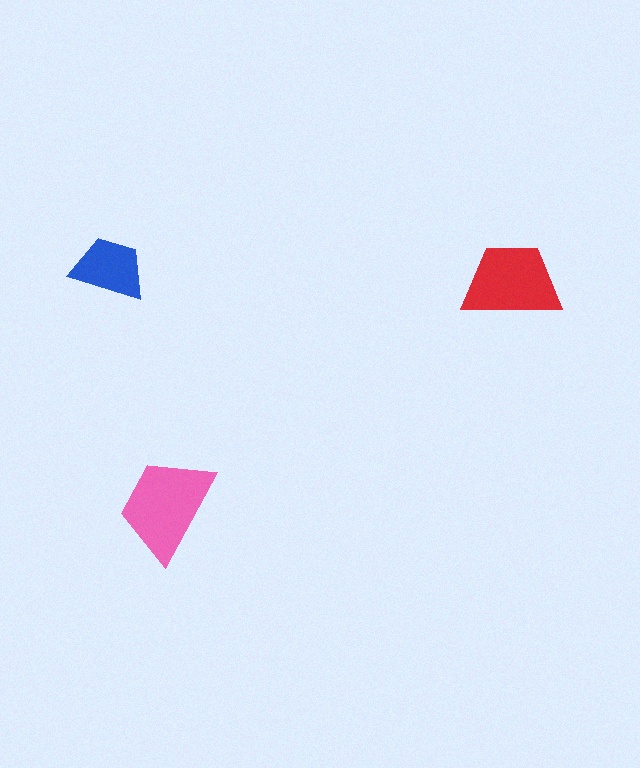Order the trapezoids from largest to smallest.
the pink one, the red one, the blue one.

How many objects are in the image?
There are 3 objects in the image.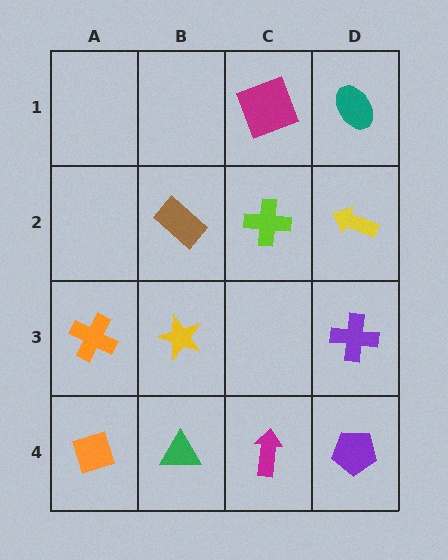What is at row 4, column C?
A magenta arrow.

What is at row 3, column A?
An orange cross.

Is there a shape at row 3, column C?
No, that cell is empty.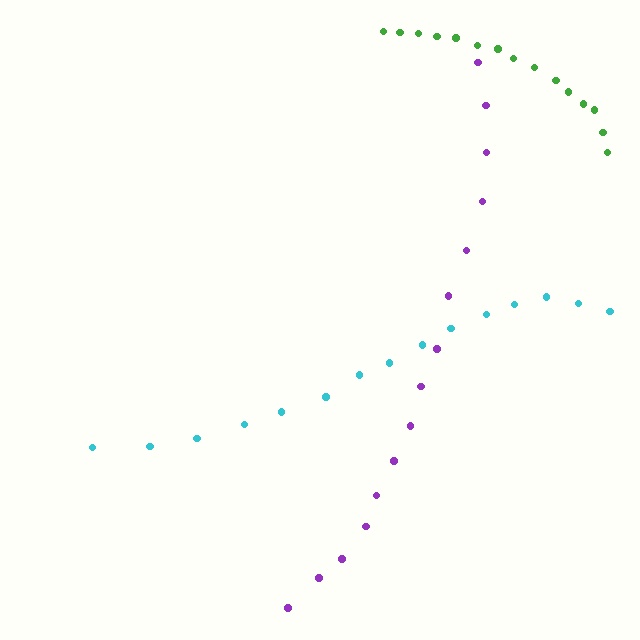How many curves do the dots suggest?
There are 3 distinct paths.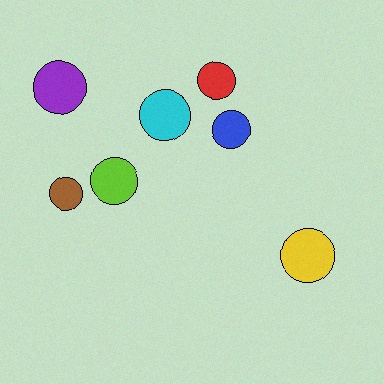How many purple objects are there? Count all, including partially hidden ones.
There is 1 purple object.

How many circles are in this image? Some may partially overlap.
There are 7 circles.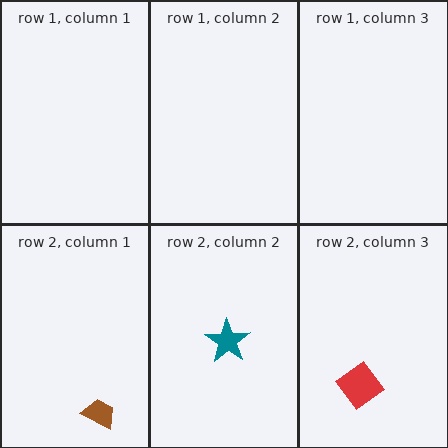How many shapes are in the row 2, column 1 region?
1.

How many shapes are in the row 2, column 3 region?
1.